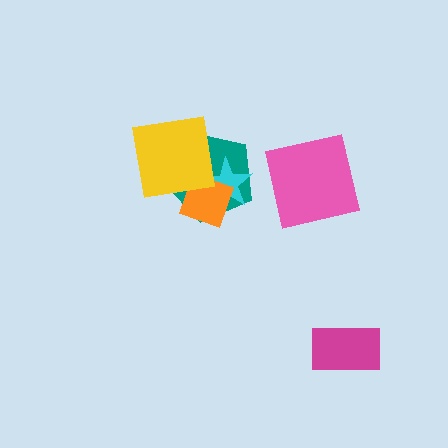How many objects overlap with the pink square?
0 objects overlap with the pink square.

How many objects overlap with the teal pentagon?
3 objects overlap with the teal pentagon.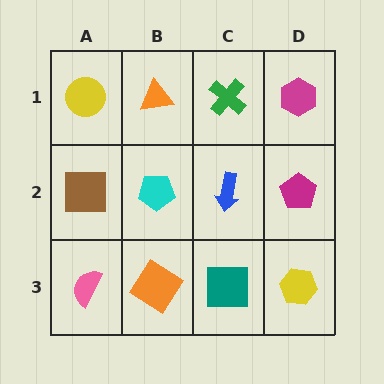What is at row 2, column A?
A brown square.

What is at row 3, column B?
An orange diamond.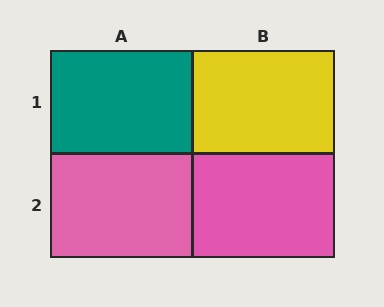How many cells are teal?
1 cell is teal.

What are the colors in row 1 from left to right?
Teal, yellow.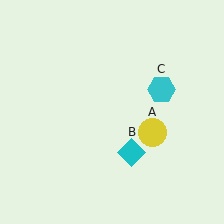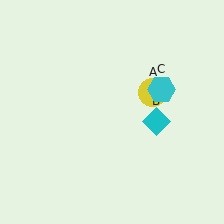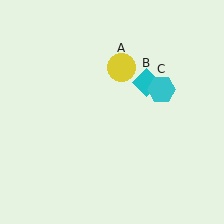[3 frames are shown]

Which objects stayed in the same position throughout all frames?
Cyan hexagon (object C) remained stationary.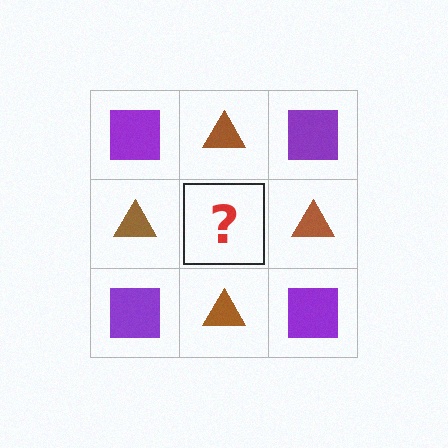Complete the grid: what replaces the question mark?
The question mark should be replaced with a purple square.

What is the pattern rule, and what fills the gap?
The rule is that it alternates purple square and brown triangle in a checkerboard pattern. The gap should be filled with a purple square.